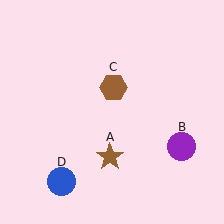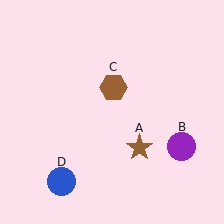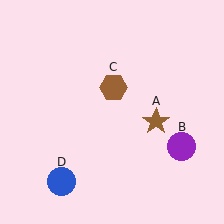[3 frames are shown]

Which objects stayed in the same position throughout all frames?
Purple circle (object B) and brown hexagon (object C) and blue circle (object D) remained stationary.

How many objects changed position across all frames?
1 object changed position: brown star (object A).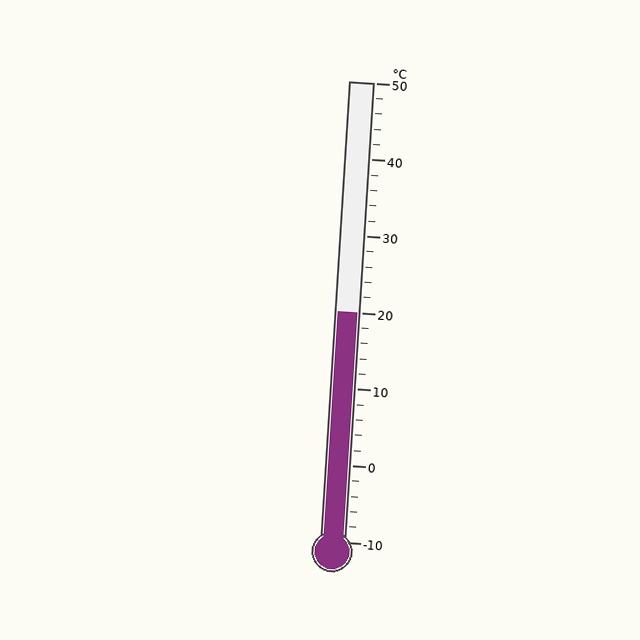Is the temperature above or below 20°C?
The temperature is at 20°C.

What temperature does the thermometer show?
The thermometer shows approximately 20°C.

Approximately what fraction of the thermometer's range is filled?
The thermometer is filled to approximately 50% of its range.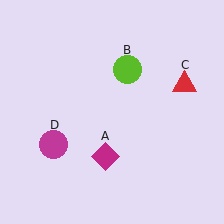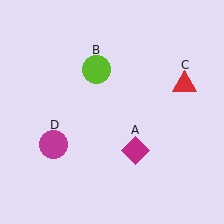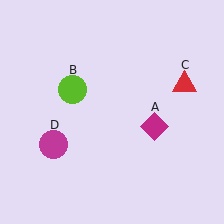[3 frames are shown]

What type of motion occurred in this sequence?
The magenta diamond (object A), lime circle (object B) rotated counterclockwise around the center of the scene.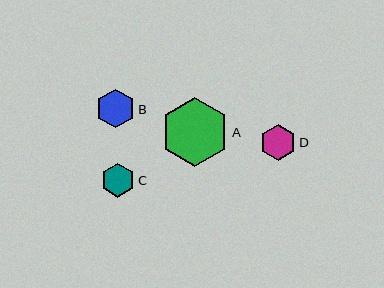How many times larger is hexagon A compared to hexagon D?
Hexagon A is approximately 1.9 times the size of hexagon D.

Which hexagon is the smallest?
Hexagon C is the smallest with a size of approximately 34 pixels.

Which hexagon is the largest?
Hexagon A is the largest with a size of approximately 68 pixels.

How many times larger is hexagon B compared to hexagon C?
Hexagon B is approximately 1.1 times the size of hexagon C.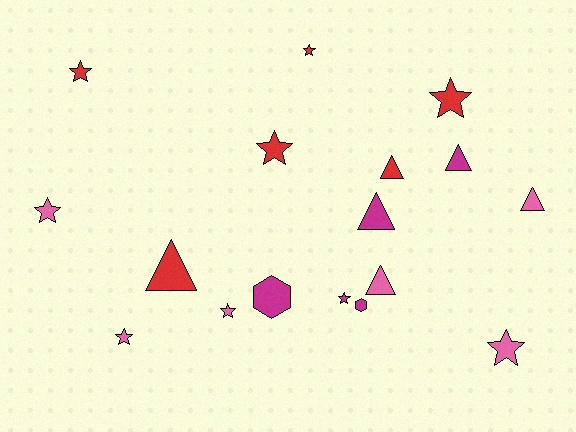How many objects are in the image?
There are 17 objects.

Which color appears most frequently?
Pink, with 6 objects.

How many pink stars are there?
There are 4 pink stars.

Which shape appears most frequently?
Star, with 9 objects.